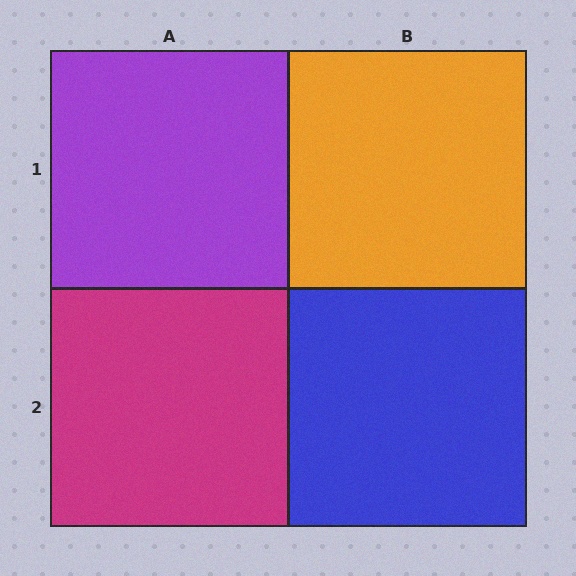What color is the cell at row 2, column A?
Magenta.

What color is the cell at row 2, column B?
Blue.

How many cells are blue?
1 cell is blue.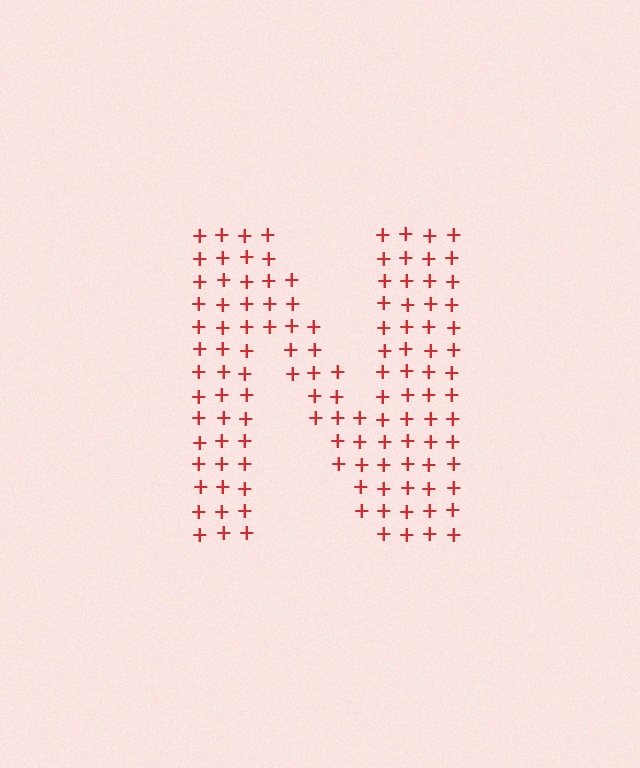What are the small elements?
The small elements are plus signs.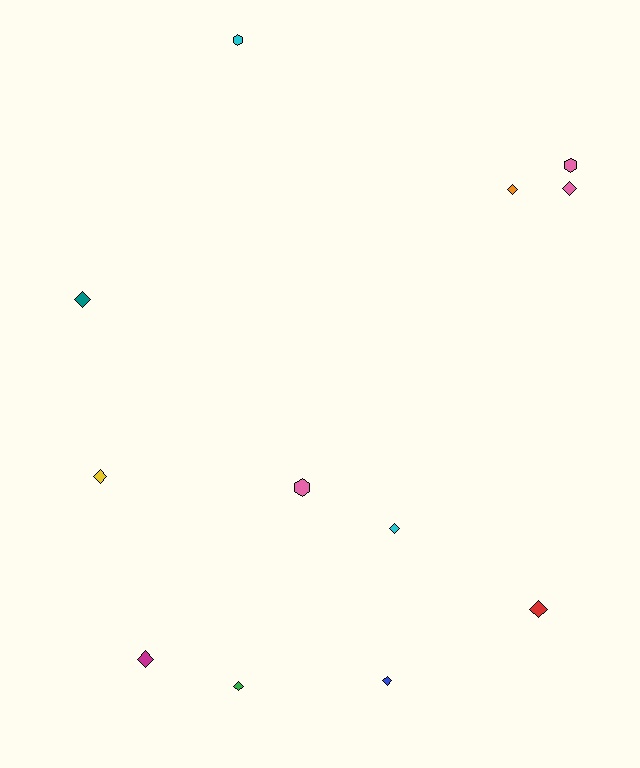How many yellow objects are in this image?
There is 1 yellow object.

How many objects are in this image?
There are 12 objects.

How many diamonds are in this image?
There are 9 diamonds.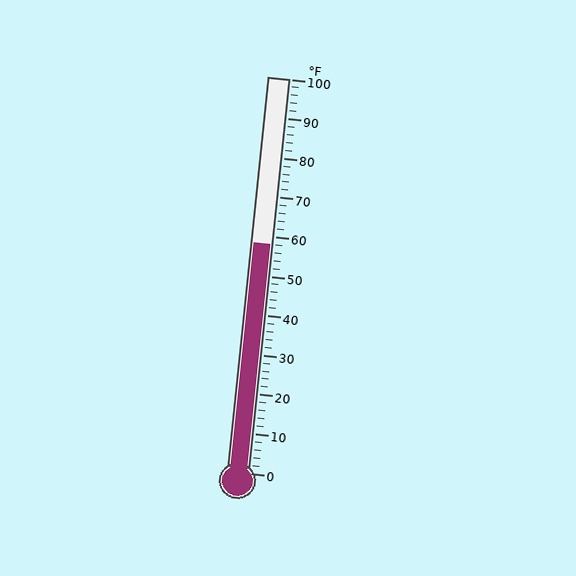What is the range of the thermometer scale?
The thermometer scale ranges from 0°F to 100°F.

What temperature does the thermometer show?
The thermometer shows approximately 58°F.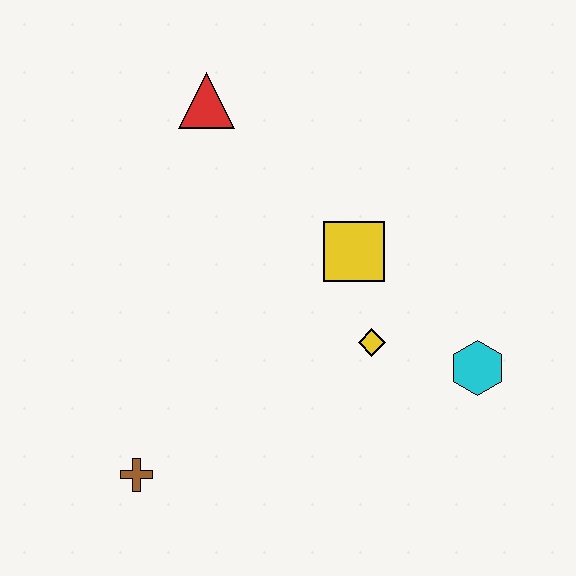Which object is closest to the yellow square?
The yellow diamond is closest to the yellow square.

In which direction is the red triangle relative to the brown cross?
The red triangle is above the brown cross.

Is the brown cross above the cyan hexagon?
No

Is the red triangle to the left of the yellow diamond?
Yes